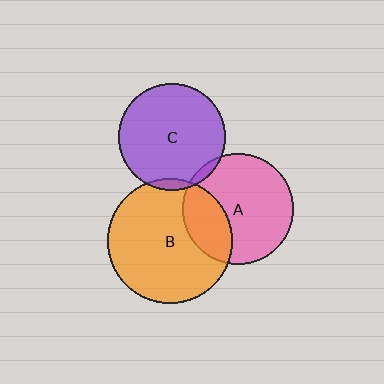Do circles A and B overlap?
Yes.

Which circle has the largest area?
Circle B (orange).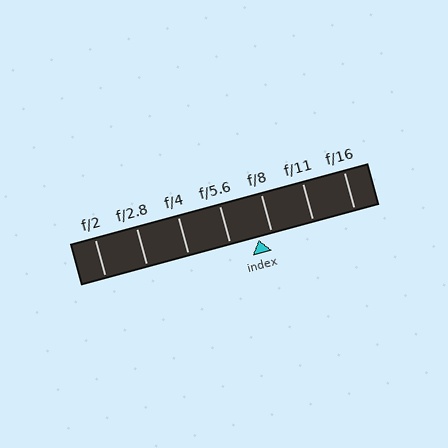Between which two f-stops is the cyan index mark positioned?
The index mark is between f/5.6 and f/8.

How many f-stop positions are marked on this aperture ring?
There are 7 f-stop positions marked.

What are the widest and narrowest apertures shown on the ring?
The widest aperture shown is f/2 and the narrowest is f/16.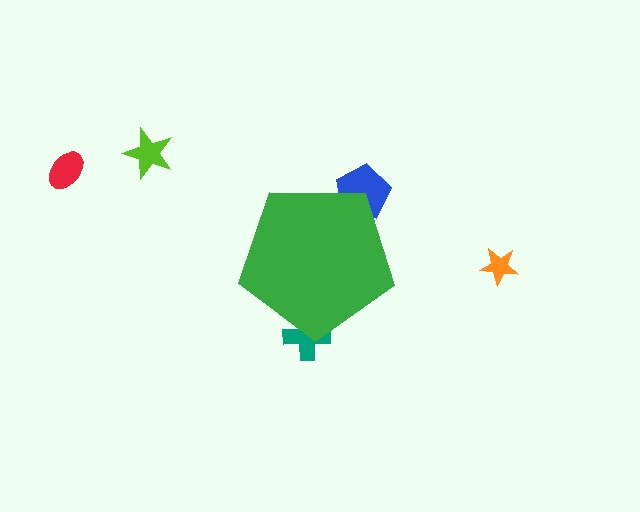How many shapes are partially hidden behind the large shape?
2 shapes are partially hidden.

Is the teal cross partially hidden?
Yes, the teal cross is partially hidden behind the green pentagon.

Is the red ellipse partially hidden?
No, the red ellipse is fully visible.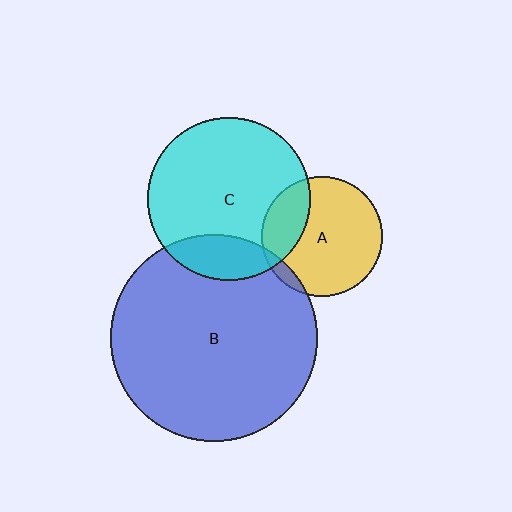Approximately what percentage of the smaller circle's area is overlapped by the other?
Approximately 5%.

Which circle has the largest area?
Circle B (blue).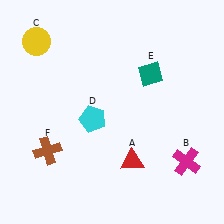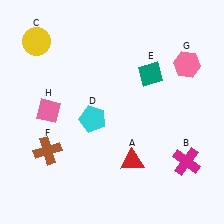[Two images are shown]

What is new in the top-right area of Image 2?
A pink hexagon (G) was added in the top-right area of Image 2.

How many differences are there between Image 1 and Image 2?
There are 2 differences between the two images.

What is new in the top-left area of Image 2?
A pink diamond (H) was added in the top-left area of Image 2.